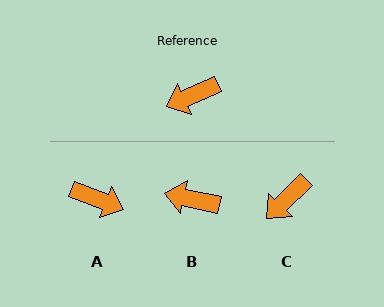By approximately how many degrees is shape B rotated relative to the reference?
Approximately 36 degrees clockwise.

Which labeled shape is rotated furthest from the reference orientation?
A, about 135 degrees away.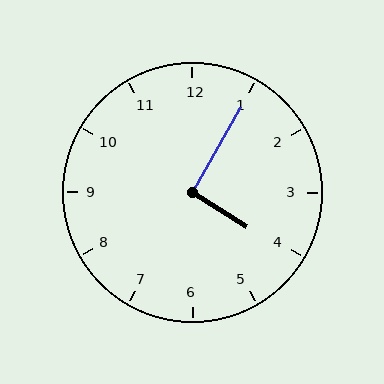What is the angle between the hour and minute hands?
Approximately 92 degrees.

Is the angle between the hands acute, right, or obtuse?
It is right.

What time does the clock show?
4:05.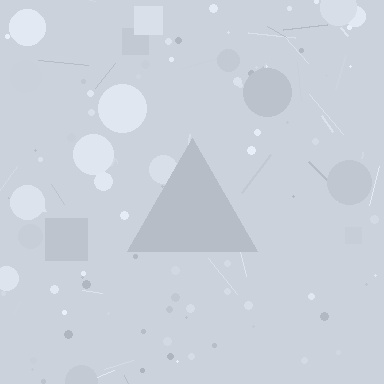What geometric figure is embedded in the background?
A triangle is embedded in the background.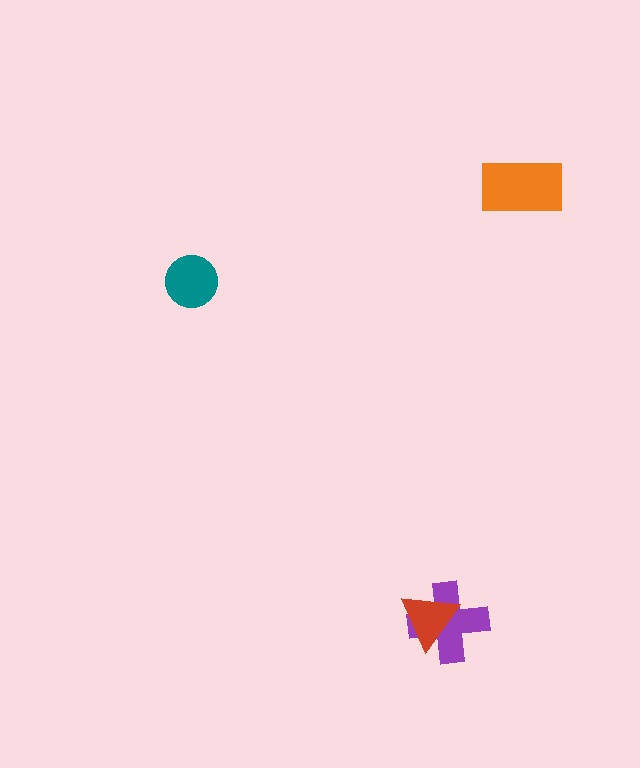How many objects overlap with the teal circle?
0 objects overlap with the teal circle.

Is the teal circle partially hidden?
No, no other shape covers it.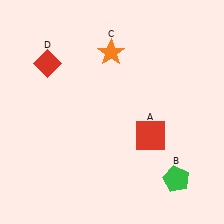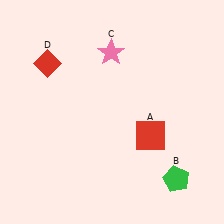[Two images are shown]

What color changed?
The star (C) changed from orange in Image 1 to pink in Image 2.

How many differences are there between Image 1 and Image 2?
There is 1 difference between the two images.